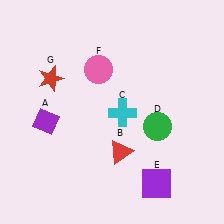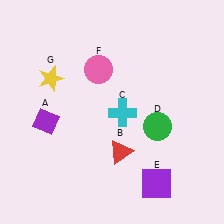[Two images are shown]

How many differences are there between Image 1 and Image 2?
There is 1 difference between the two images.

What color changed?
The star (G) changed from red in Image 1 to yellow in Image 2.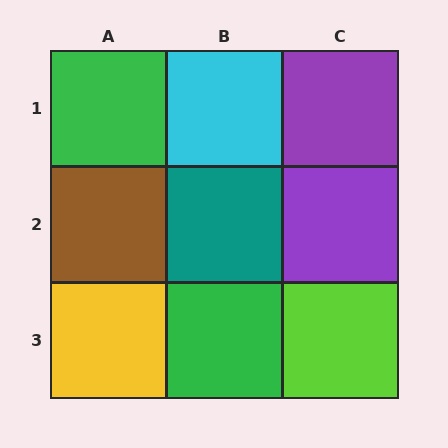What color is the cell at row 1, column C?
Purple.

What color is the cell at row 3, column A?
Yellow.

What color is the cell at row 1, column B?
Cyan.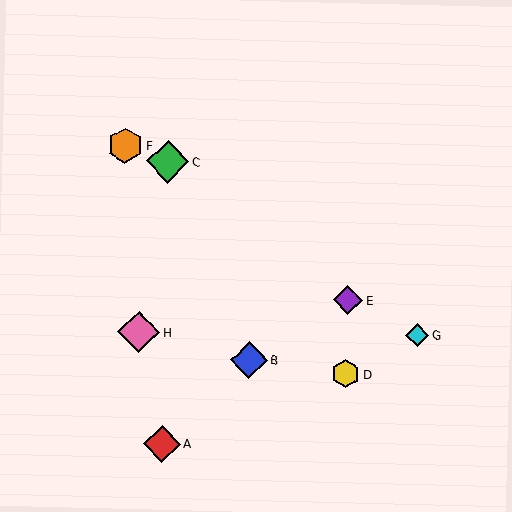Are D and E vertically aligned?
Yes, both are at x≈346.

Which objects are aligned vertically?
Objects D, E are aligned vertically.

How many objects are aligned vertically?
2 objects (D, E) are aligned vertically.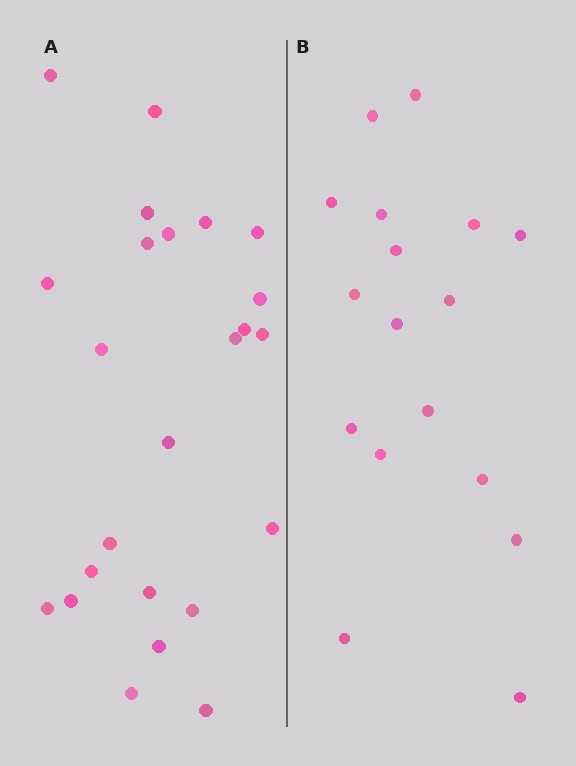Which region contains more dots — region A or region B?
Region A (the left region) has more dots.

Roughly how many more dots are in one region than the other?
Region A has roughly 8 or so more dots than region B.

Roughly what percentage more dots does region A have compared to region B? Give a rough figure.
About 40% more.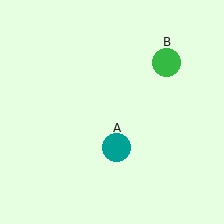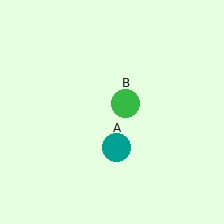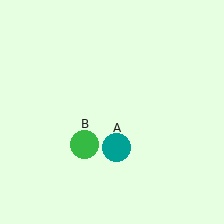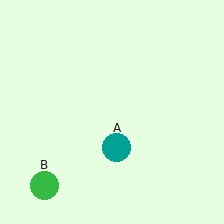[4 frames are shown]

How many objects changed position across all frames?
1 object changed position: green circle (object B).